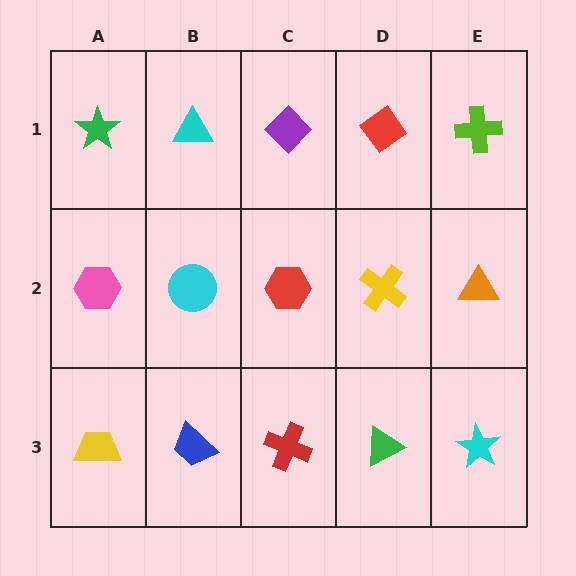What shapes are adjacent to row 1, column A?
A pink hexagon (row 2, column A), a cyan triangle (row 1, column B).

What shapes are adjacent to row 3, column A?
A pink hexagon (row 2, column A), a blue trapezoid (row 3, column B).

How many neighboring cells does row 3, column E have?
2.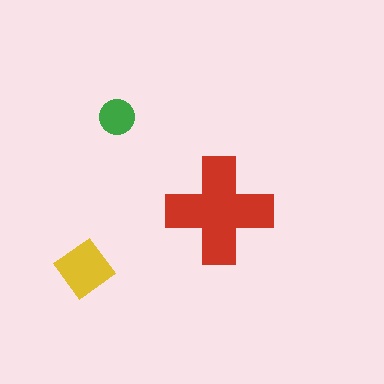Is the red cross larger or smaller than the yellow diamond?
Larger.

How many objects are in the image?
There are 3 objects in the image.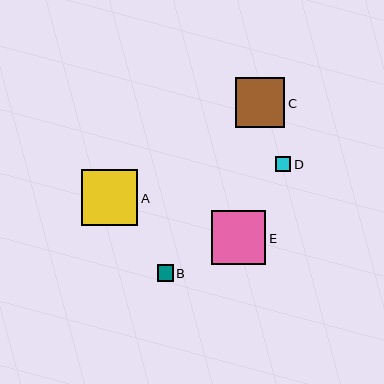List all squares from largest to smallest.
From largest to smallest: A, E, C, B, D.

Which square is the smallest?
Square D is the smallest with a size of approximately 15 pixels.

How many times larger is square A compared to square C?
Square A is approximately 1.1 times the size of square C.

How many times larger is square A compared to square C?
Square A is approximately 1.1 times the size of square C.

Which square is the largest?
Square A is the largest with a size of approximately 56 pixels.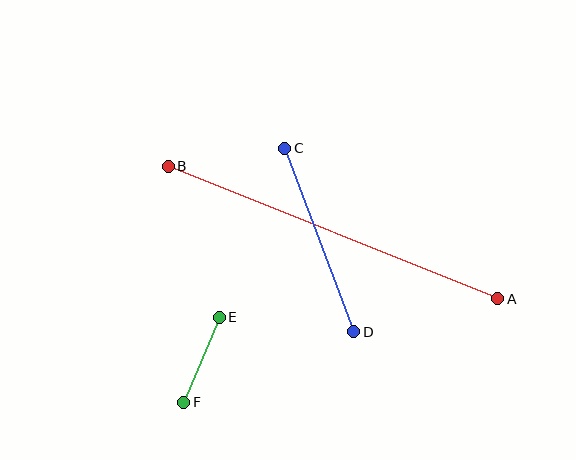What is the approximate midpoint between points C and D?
The midpoint is at approximately (319, 240) pixels.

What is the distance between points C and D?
The distance is approximately 196 pixels.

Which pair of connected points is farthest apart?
Points A and B are farthest apart.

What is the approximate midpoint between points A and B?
The midpoint is at approximately (333, 233) pixels.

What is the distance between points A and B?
The distance is approximately 355 pixels.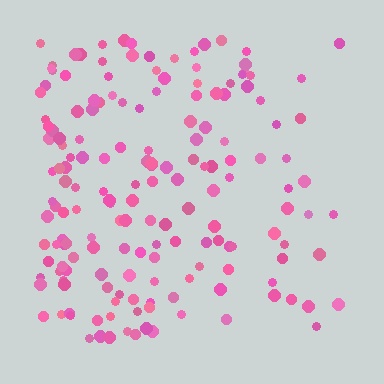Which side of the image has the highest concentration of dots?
The left.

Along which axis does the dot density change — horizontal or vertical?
Horizontal.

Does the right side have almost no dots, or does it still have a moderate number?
Still a moderate number, just noticeably fewer than the left.